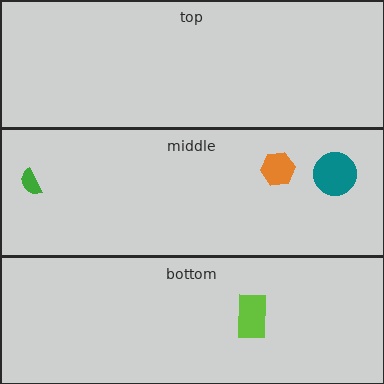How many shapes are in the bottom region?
1.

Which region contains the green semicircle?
The middle region.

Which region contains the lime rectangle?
The bottom region.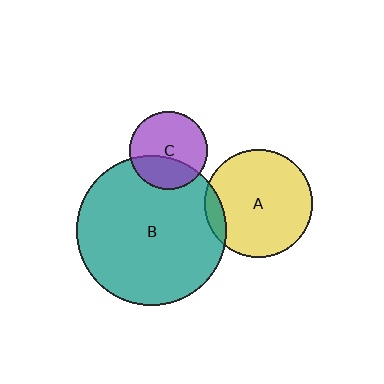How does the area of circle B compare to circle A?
Approximately 1.9 times.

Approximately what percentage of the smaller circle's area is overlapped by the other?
Approximately 35%.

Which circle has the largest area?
Circle B (teal).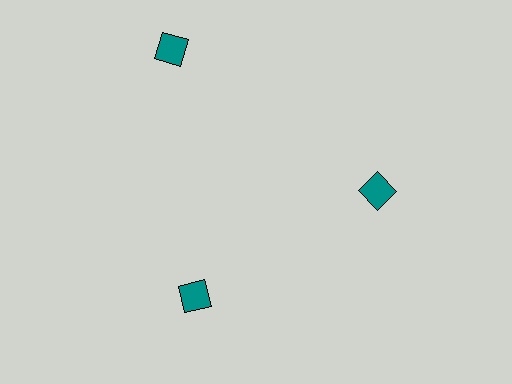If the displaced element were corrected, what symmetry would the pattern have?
It would have 3-fold rotational symmetry — the pattern would map onto itself every 120 degrees.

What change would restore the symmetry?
The symmetry would be restored by moving it inward, back onto the ring so that all 3 diamonds sit at equal angles and equal distance from the center.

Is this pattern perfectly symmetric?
No. The 3 teal diamonds are arranged in a ring, but one element near the 11 o'clock position is pushed outward from the center, breaking the 3-fold rotational symmetry.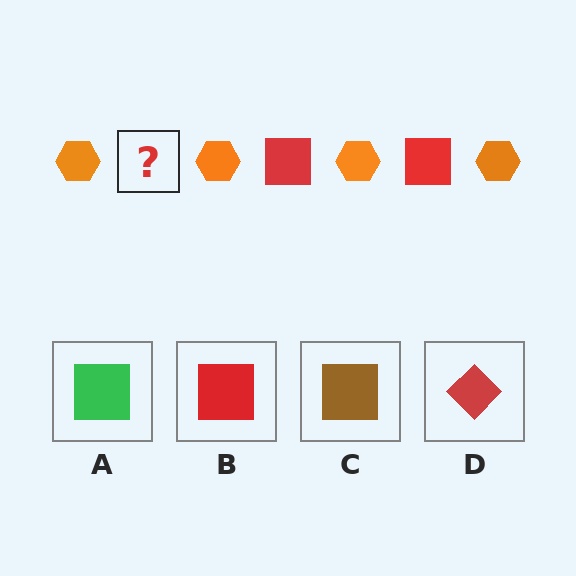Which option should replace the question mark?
Option B.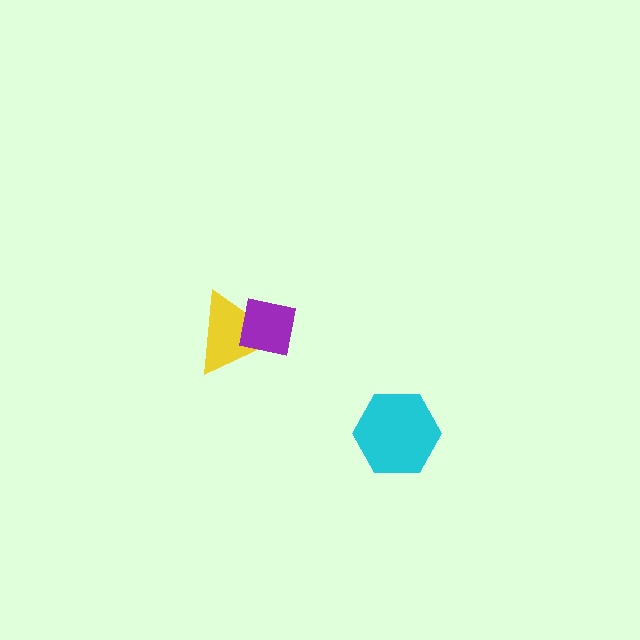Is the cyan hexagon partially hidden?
No, no other shape covers it.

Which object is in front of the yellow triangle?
The purple square is in front of the yellow triangle.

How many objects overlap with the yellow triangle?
1 object overlaps with the yellow triangle.